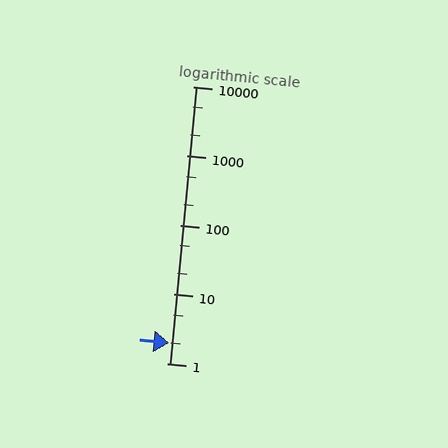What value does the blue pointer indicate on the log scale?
The pointer indicates approximately 2.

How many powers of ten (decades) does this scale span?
The scale spans 4 decades, from 1 to 10000.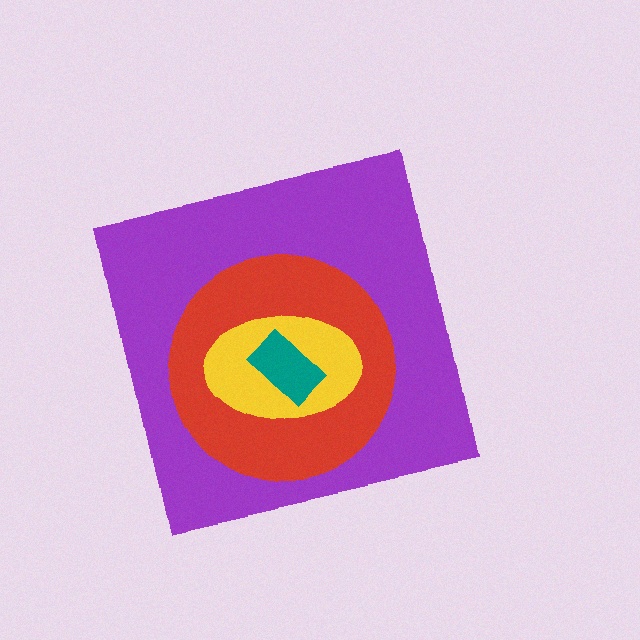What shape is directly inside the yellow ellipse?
The teal rectangle.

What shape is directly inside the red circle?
The yellow ellipse.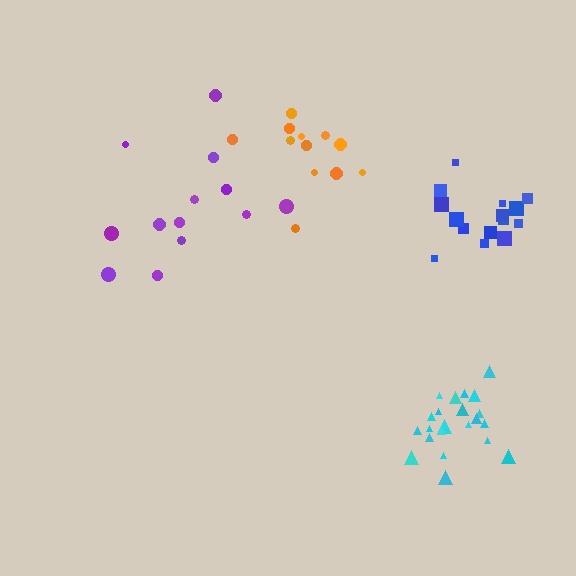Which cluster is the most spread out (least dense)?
Purple.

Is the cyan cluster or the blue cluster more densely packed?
Cyan.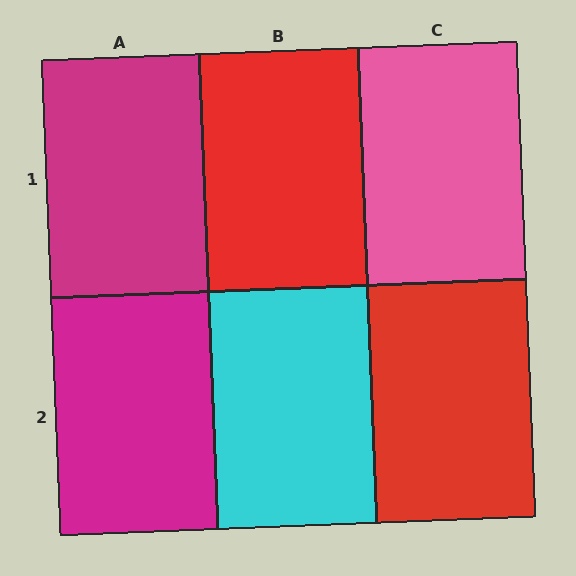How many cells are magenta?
2 cells are magenta.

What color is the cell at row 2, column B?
Cyan.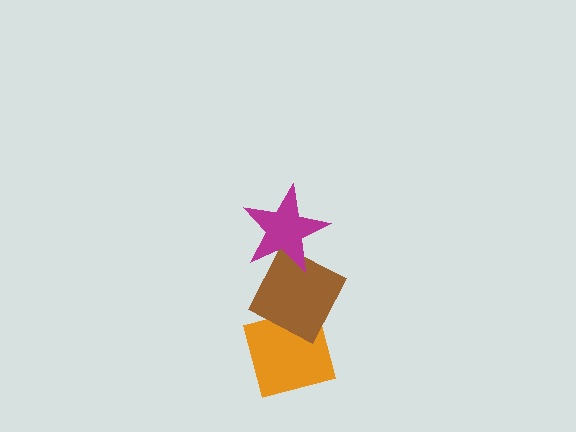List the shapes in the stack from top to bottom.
From top to bottom: the magenta star, the brown diamond, the orange square.